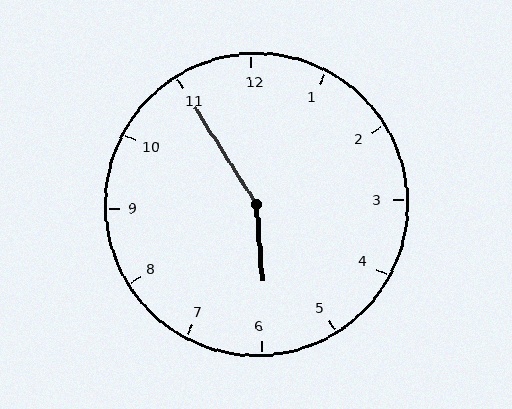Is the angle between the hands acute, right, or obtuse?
It is obtuse.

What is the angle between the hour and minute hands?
Approximately 152 degrees.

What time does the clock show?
5:55.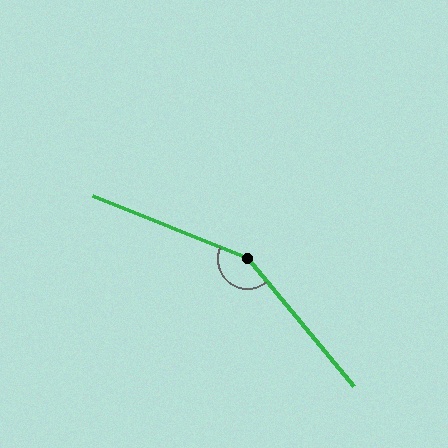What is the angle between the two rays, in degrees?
Approximately 152 degrees.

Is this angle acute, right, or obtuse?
It is obtuse.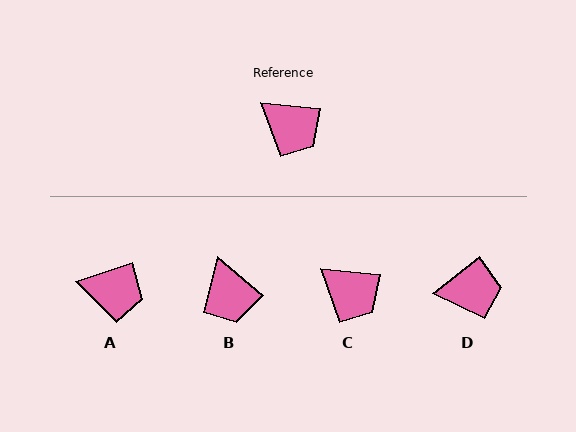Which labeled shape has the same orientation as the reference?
C.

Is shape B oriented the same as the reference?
No, it is off by about 34 degrees.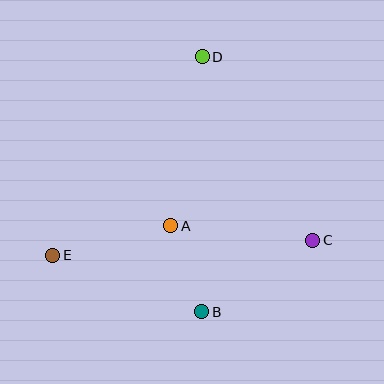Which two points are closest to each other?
Points A and B are closest to each other.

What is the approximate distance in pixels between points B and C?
The distance between B and C is approximately 132 pixels.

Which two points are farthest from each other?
Points C and E are farthest from each other.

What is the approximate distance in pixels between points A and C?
The distance between A and C is approximately 143 pixels.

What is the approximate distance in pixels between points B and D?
The distance between B and D is approximately 255 pixels.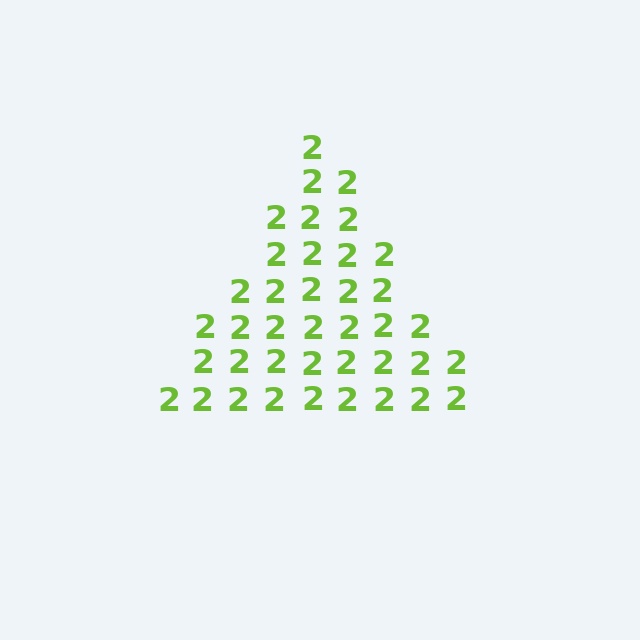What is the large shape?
The large shape is a triangle.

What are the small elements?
The small elements are digit 2's.